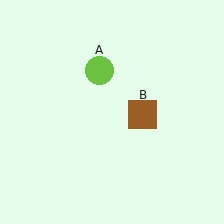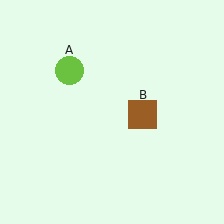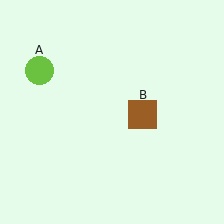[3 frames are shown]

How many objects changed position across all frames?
1 object changed position: lime circle (object A).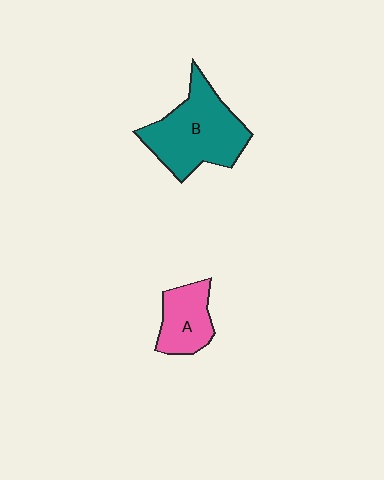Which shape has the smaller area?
Shape A (pink).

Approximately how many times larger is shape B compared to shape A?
Approximately 1.9 times.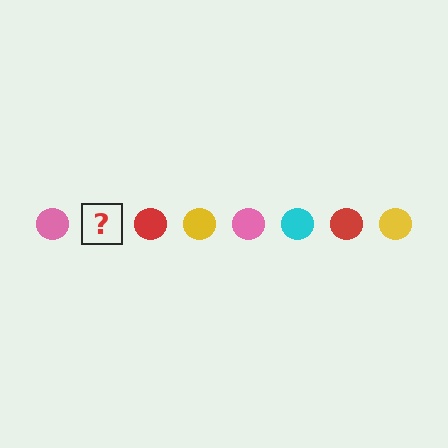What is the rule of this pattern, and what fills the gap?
The rule is that the pattern cycles through pink, cyan, red, yellow circles. The gap should be filled with a cyan circle.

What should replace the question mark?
The question mark should be replaced with a cyan circle.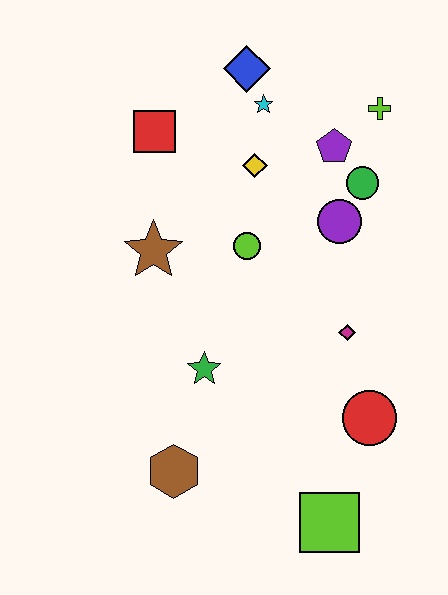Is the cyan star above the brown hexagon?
Yes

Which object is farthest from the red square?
The lime square is farthest from the red square.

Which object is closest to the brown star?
The lime circle is closest to the brown star.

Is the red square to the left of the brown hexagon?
Yes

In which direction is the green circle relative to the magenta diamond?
The green circle is above the magenta diamond.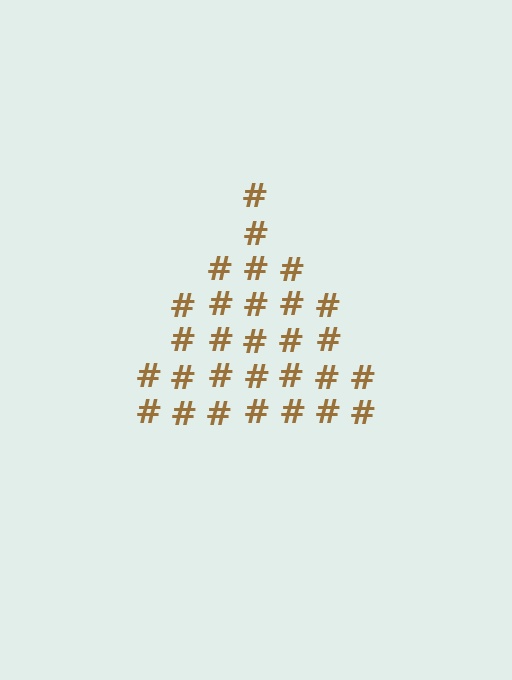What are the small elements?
The small elements are hash symbols.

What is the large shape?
The large shape is a triangle.